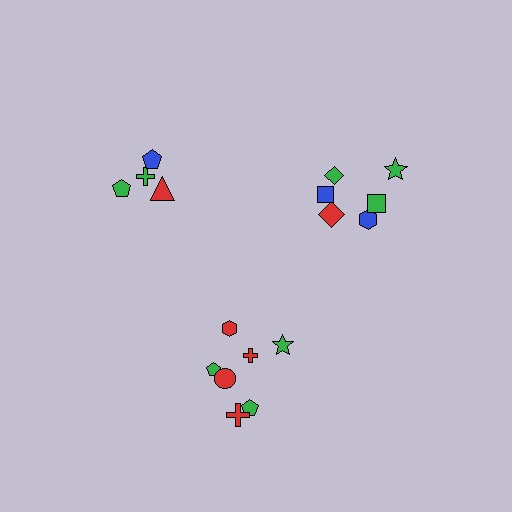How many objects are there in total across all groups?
There are 17 objects.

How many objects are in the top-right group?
There are 6 objects.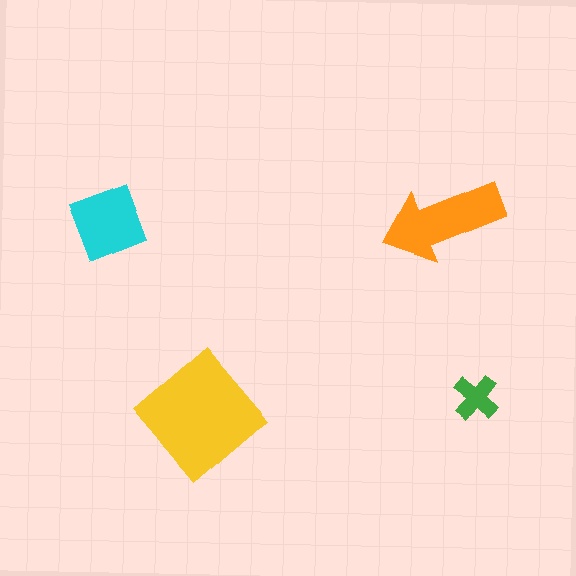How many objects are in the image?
There are 4 objects in the image.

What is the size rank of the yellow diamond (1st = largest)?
1st.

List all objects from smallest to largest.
The green cross, the cyan diamond, the orange arrow, the yellow diamond.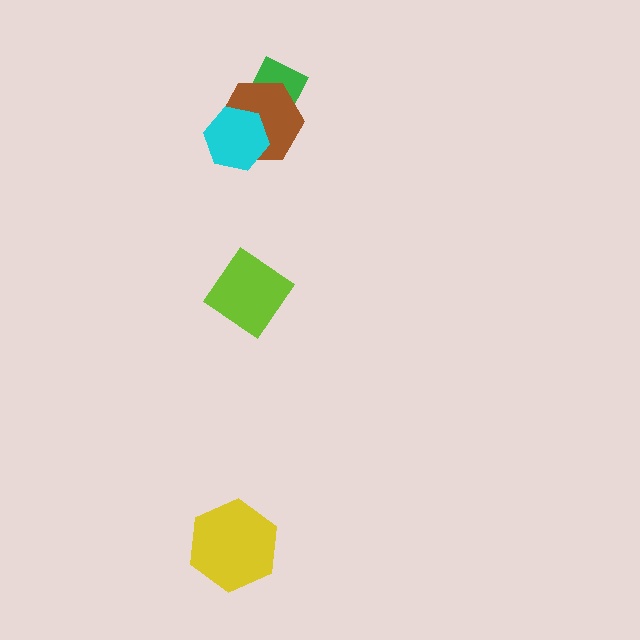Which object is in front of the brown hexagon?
The cyan hexagon is in front of the brown hexagon.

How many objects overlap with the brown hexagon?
2 objects overlap with the brown hexagon.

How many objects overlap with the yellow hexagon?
0 objects overlap with the yellow hexagon.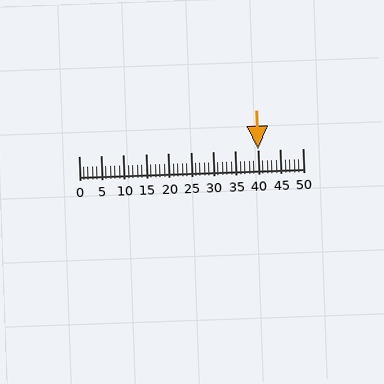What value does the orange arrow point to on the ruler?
The orange arrow points to approximately 40.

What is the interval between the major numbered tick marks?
The major tick marks are spaced 5 units apart.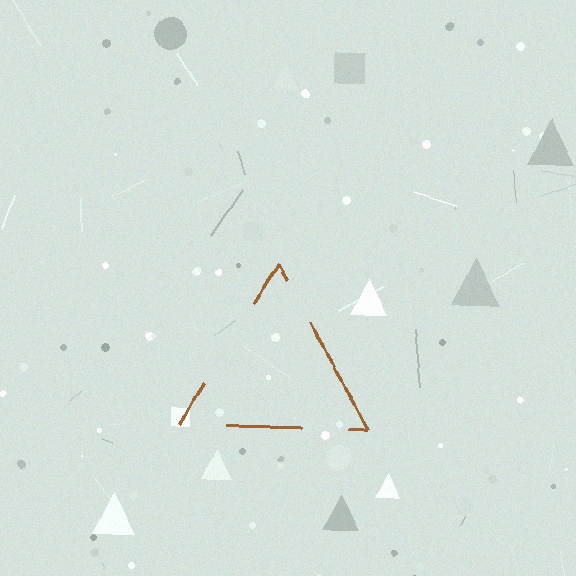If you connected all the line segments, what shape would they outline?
They would outline a triangle.